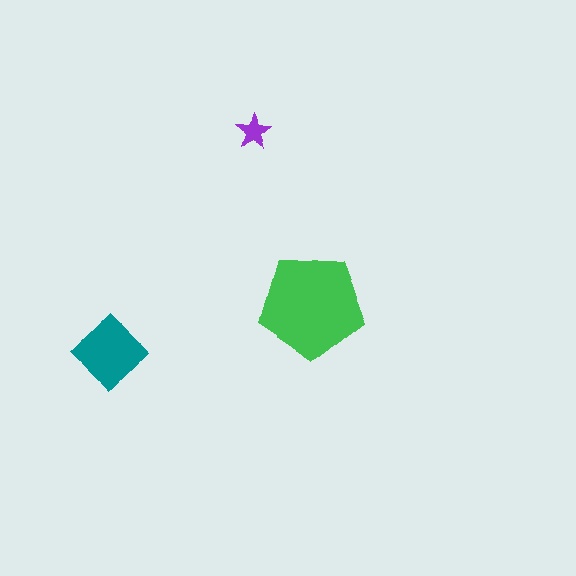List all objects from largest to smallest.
The green pentagon, the teal diamond, the purple star.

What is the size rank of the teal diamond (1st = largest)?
2nd.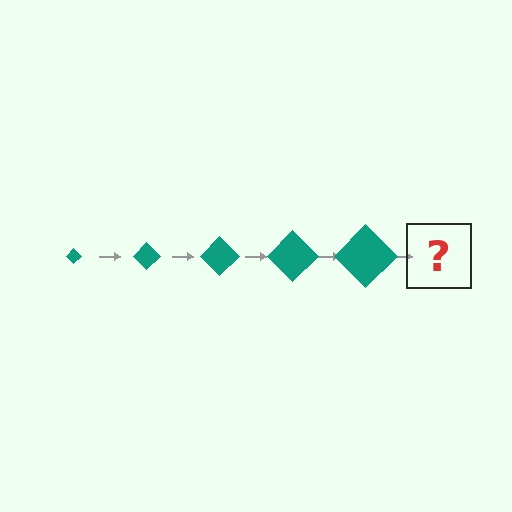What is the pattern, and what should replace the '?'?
The pattern is that the diamond gets progressively larger each step. The '?' should be a teal diamond, larger than the previous one.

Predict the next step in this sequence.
The next step is a teal diamond, larger than the previous one.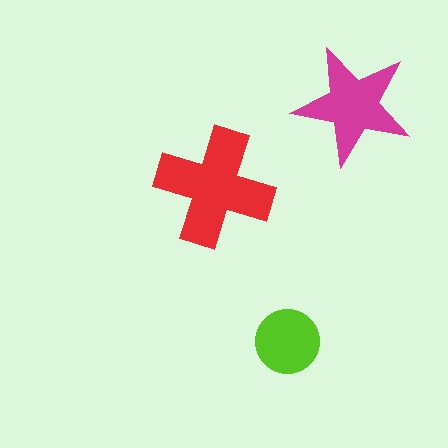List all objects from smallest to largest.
The lime circle, the magenta star, the red cross.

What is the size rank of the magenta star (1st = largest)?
2nd.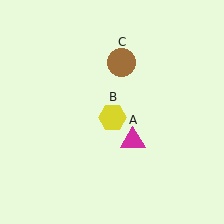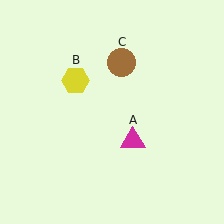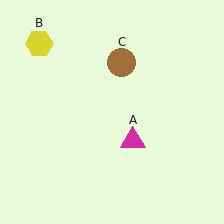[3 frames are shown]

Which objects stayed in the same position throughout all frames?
Magenta triangle (object A) and brown circle (object C) remained stationary.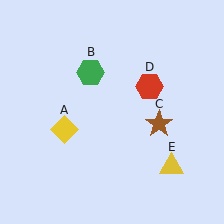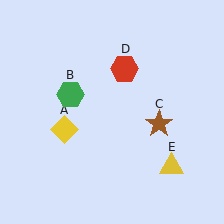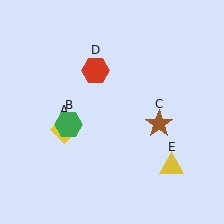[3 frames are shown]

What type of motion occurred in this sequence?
The green hexagon (object B), red hexagon (object D) rotated counterclockwise around the center of the scene.